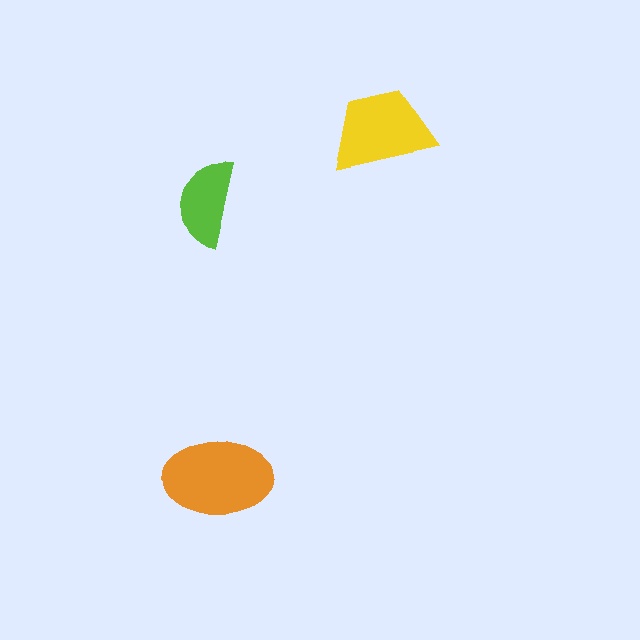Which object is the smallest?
The lime semicircle.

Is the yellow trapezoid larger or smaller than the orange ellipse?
Smaller.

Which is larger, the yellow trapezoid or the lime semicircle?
The yellow trapezoid.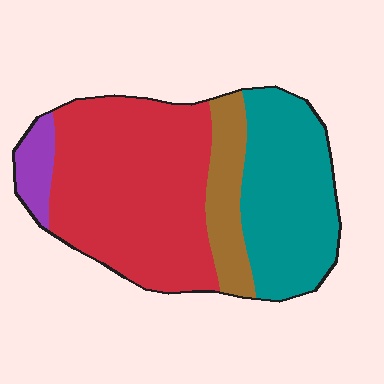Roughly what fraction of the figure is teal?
Teal covers around 30% of the figure.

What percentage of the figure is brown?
Brown takes up less than a quarter of the figure.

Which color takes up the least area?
Purple, at roughly 5%.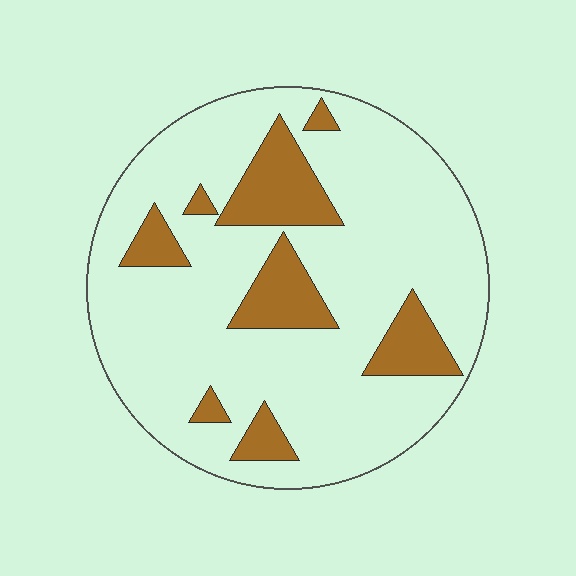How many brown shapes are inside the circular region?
8.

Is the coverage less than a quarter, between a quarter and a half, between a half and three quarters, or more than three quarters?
Less than a quarter.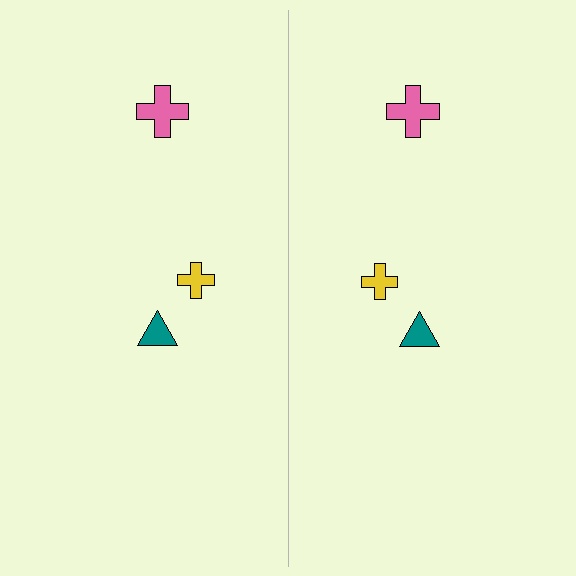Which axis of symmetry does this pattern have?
The pattern has a vertical axis of symmetry running through the center of the image.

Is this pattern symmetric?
Yes, this pattern has bilateral (reflection) symmetry.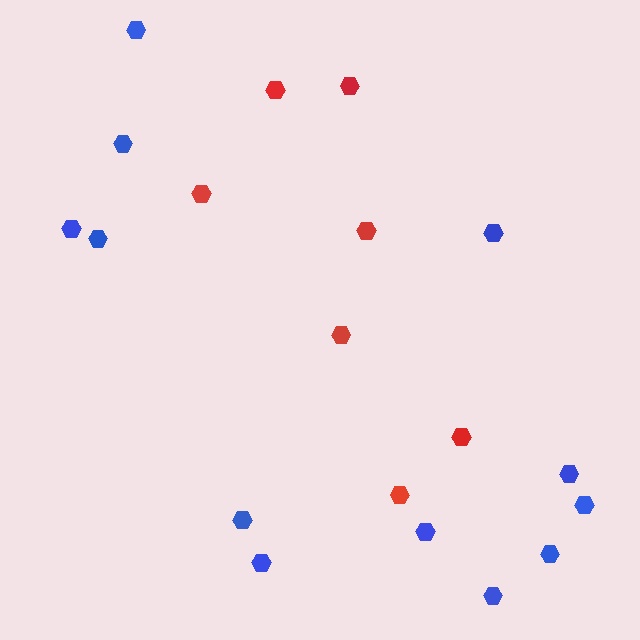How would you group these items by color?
There are 2 groups: one group of red hexagons (7) and one group of blue hexagons (12).